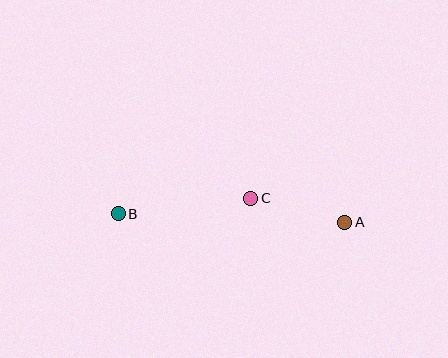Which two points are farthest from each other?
Points A and B are farthest from each other.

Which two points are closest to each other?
Points A and C are closest to each other.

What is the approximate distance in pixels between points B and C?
The distance between B and C is approximately 134 pixels.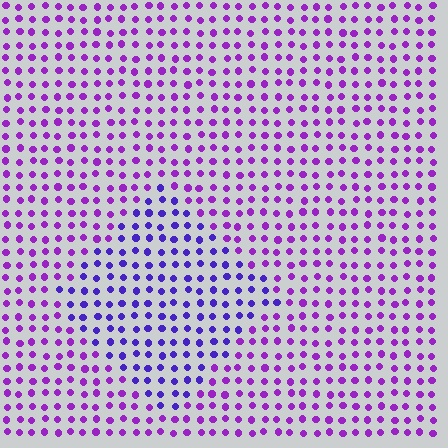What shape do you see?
I see a diamond.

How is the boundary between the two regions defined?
The boundary is defined purely by a slight shift in hue (about 32 degrees). Spacing, size, and orientation are identical on both sides.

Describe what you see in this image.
The image is filled with small purple elements in a uniform arrangement. A diamond-shaped region is visible where the elements are tinted to a slightly different hue, forming a subtle color boundary.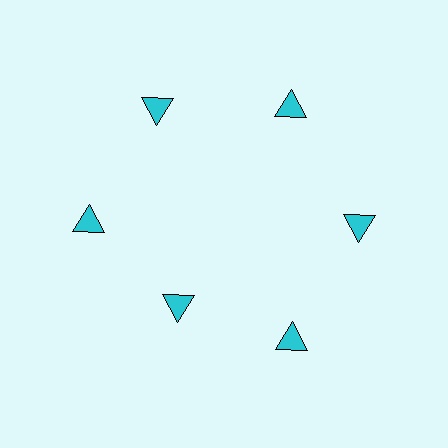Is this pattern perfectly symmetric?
No. The 6 cyan triangles are arranged in a ring, but one element near the 7 o'clock position is pulled inward toward the center, breaking the 6-fold rotational symmetry.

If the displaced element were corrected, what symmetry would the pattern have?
It would have 6-fold rotational symmetry — the pattern would map onto itself every 60 degrees.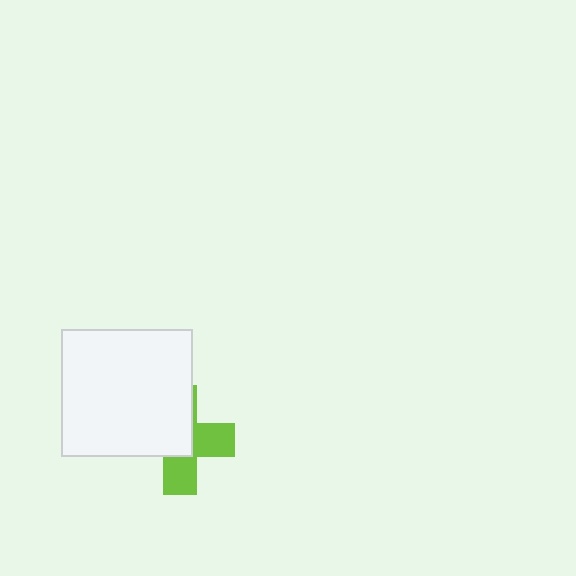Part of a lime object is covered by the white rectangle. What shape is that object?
It is a cross.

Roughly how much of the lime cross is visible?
About half of it is visible (roughly 45%).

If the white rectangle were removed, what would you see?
You would see the complete lime cross.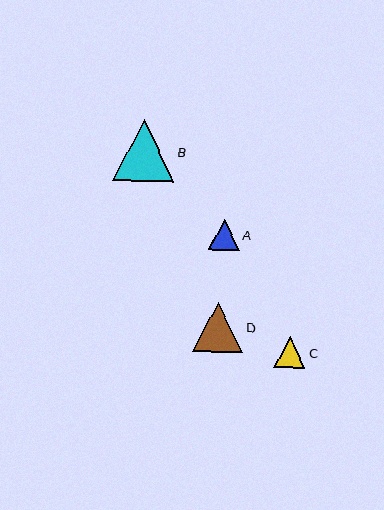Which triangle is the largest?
Triangle B is the largest with a size of approximately 62 pixels.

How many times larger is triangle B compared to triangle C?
Triangle B is approximately 2.0 times the size of triangle C.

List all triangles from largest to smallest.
From largest to smallest: B, D, C, A.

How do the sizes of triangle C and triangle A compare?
Triangle C and triangle A are approximately the same size.